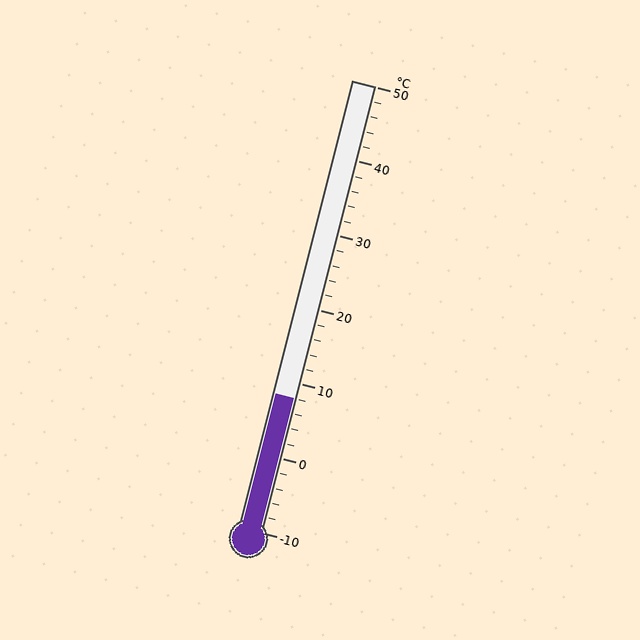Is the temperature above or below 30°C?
The temperature is below 30°C.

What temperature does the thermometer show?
The thermometer shows approximately 8°C.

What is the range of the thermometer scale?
The thermometer scale ranges from -10°C to 50°C.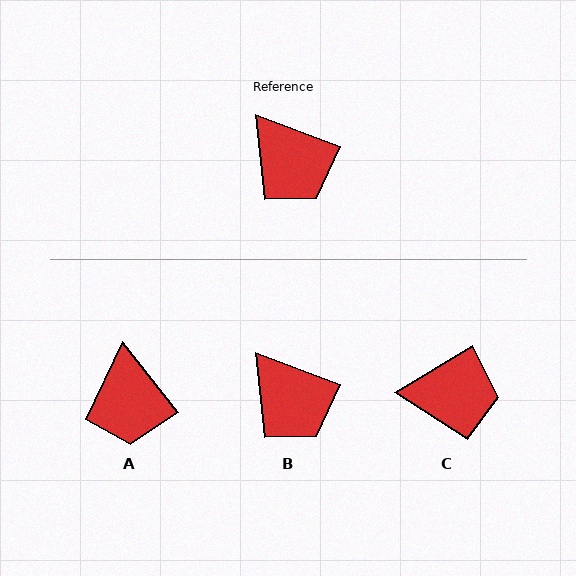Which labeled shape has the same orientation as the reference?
B.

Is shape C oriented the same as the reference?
No, it is off by about 52 degrees.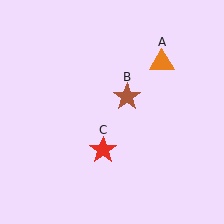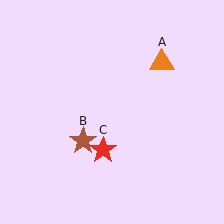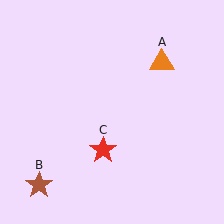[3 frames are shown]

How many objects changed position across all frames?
1 object changed position: brown star (object B).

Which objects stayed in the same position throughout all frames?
Orange triangle (object A) and red star (object C) remained stationary.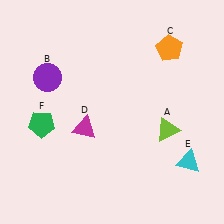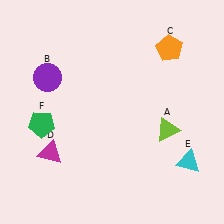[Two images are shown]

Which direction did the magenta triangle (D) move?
The magenta triangle (D) moved left.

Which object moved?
The magenta triangle (D) moved left.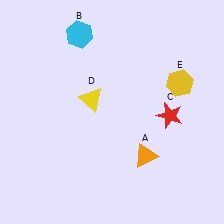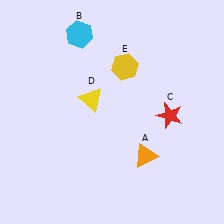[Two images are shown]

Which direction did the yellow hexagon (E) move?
The yellow hexagon (E) moved left.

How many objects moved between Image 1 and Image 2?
1 object moved between the two images.